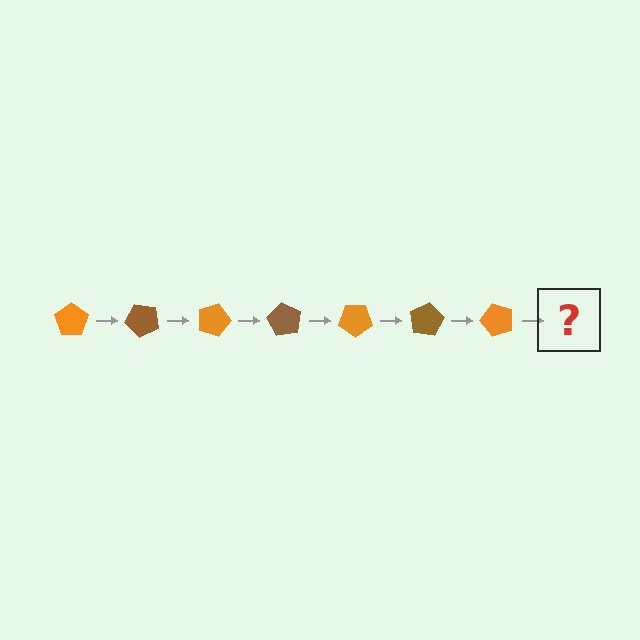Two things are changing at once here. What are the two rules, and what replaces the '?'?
The two rules are that it rotates 45 degrees each step and the color cycles through orange and brown. The '?' should be a brown pentagon, rotated 315 degrees from the start.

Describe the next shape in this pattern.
It should be a brown pentagon, rotated 315 degrees from the start.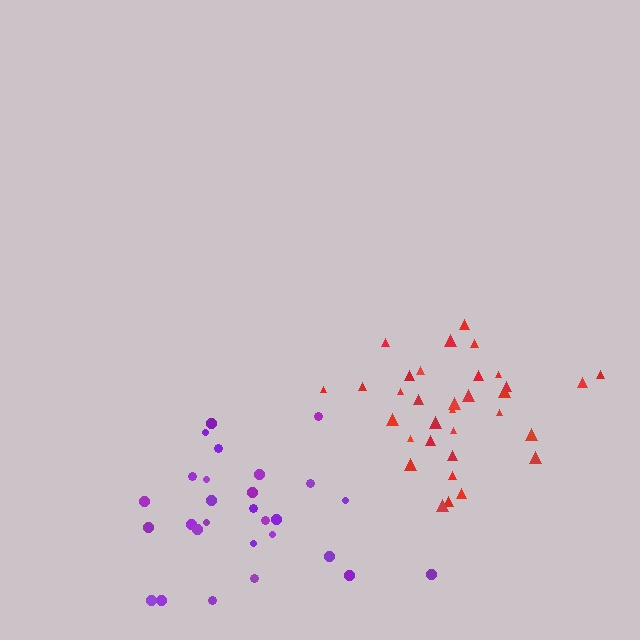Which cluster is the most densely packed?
Red.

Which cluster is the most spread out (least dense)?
Purple.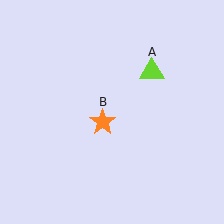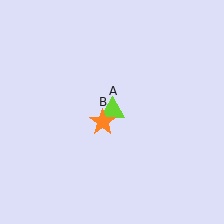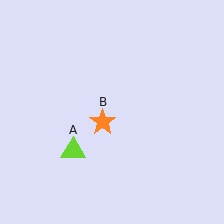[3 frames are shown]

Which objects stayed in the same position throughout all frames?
Orange star (object B) remained stationary.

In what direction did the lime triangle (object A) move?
The lime triangle (object A) moved down and to the left.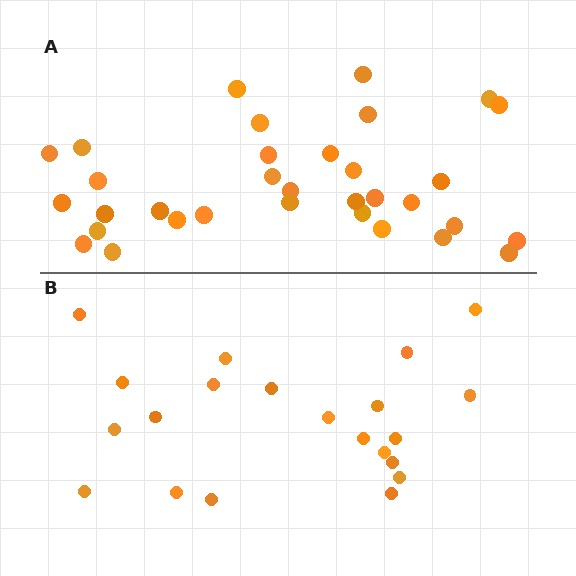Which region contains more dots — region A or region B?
Region A (the top region) has more dots.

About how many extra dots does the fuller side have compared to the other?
Region A has roughly 12 or so more dots than region B.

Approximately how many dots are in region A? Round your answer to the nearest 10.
About 30 dots. (The exact count is 33, which rounds to 30.)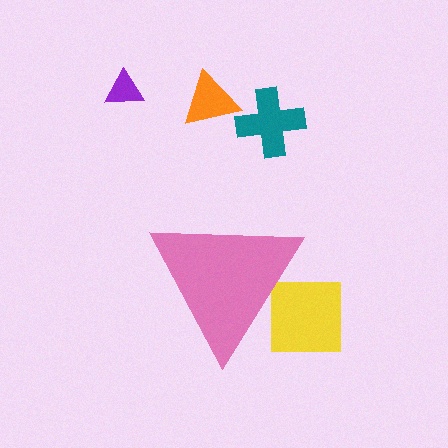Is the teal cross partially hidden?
No, the teal cross is fully visible.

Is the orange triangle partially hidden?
No, the orange triangle is fully visible.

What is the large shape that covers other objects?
A pink triangle.